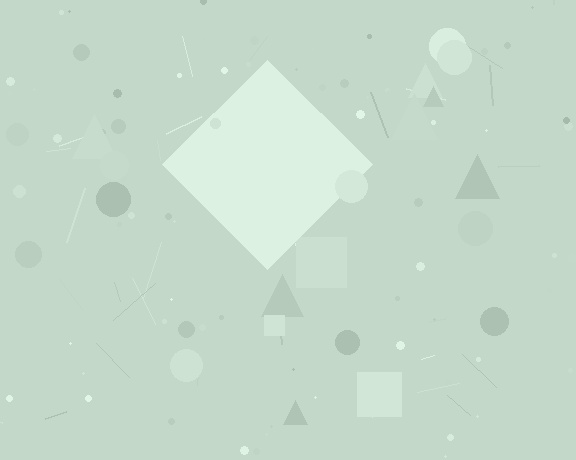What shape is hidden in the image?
A diamond is hidden in the image.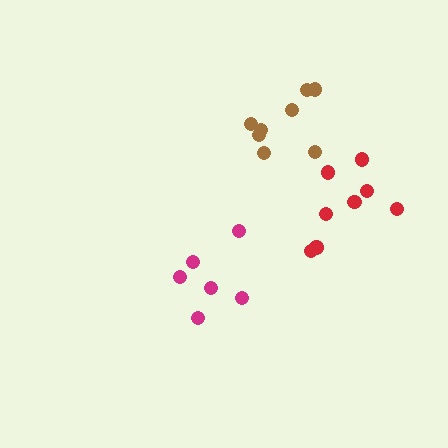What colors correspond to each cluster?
The clusters are colored: magenta, red, brown.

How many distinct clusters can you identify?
There are 3 distinct clusters.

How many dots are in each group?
Group 1: 6 dots, Group 2: 8 dots, Group 3: 8 dots (22 total).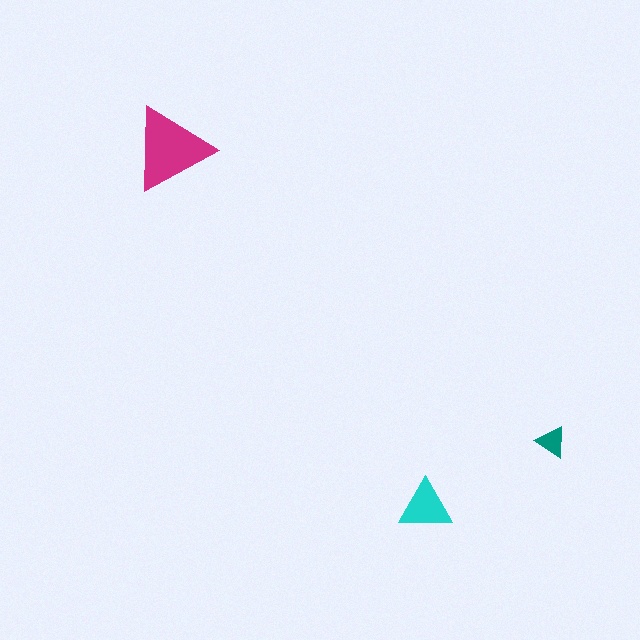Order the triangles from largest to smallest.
the magenta one, the cyan one, the teal one.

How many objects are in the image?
There are 3 objects in the image.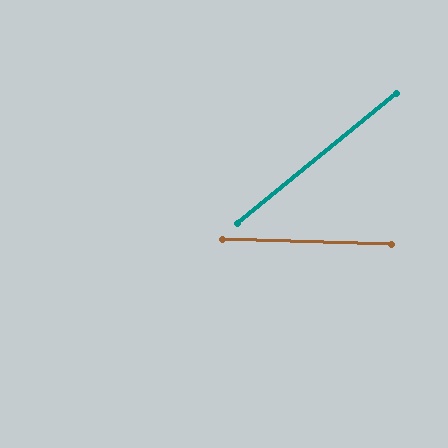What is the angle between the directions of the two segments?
Approximately 41 degrees.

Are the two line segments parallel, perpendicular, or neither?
Neither parallel nor perpendicular — they differ by about 41°.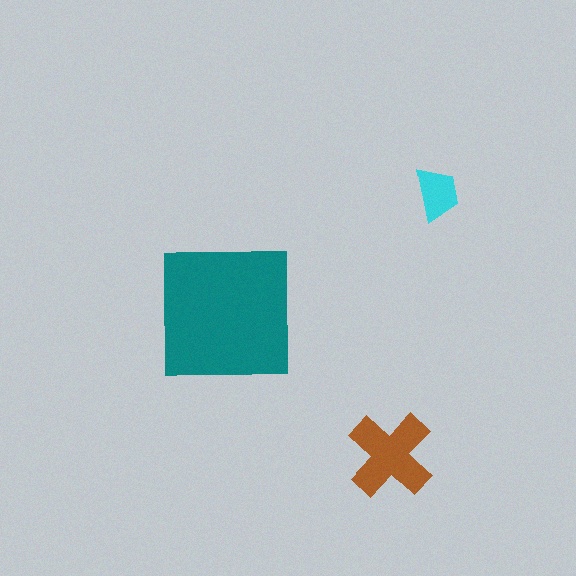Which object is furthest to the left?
The teal square is leftmost.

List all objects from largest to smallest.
The teal square, the brown cross, the cyan trapezoid.